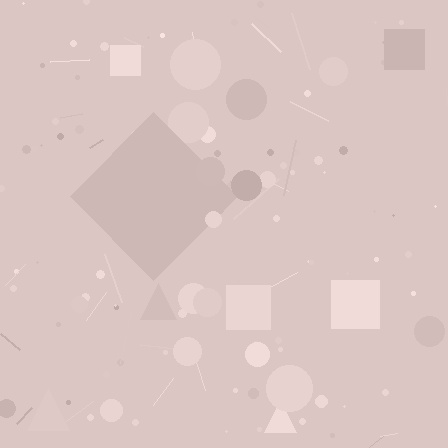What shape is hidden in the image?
A diamond is hidden in the image.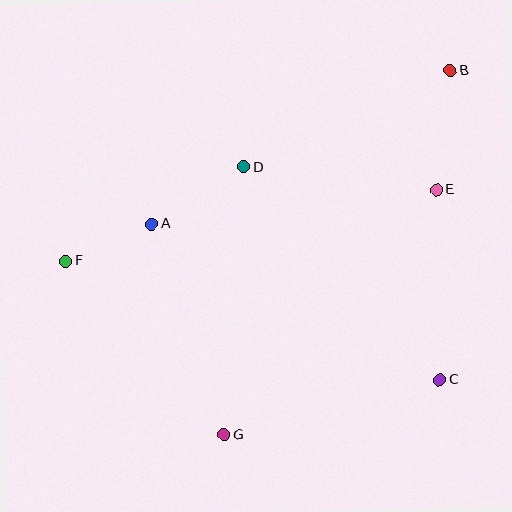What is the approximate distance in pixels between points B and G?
The distance between B and G is approximately 429 pixels.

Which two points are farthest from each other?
Points B and F are farthest from each other.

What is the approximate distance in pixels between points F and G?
The distance between F and G is approximately 235 pixels.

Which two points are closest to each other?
Points A and F are closest to each other.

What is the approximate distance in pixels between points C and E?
The distance between C and E is approximately 190 pixels.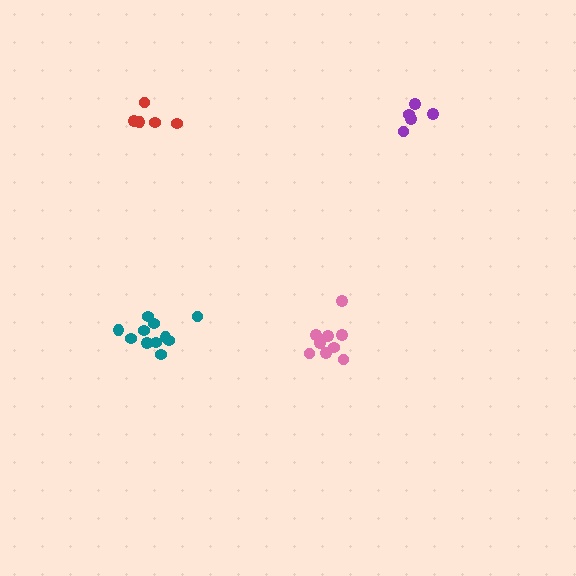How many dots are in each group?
Group 1: 9 dots, Group 2: 5 dots, Group 3: 5 dots, Group 4: 11 dots (30 total).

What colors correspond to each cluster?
The clusters are colored: pink, purple, red, teal.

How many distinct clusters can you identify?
There are 4 distinct clusters.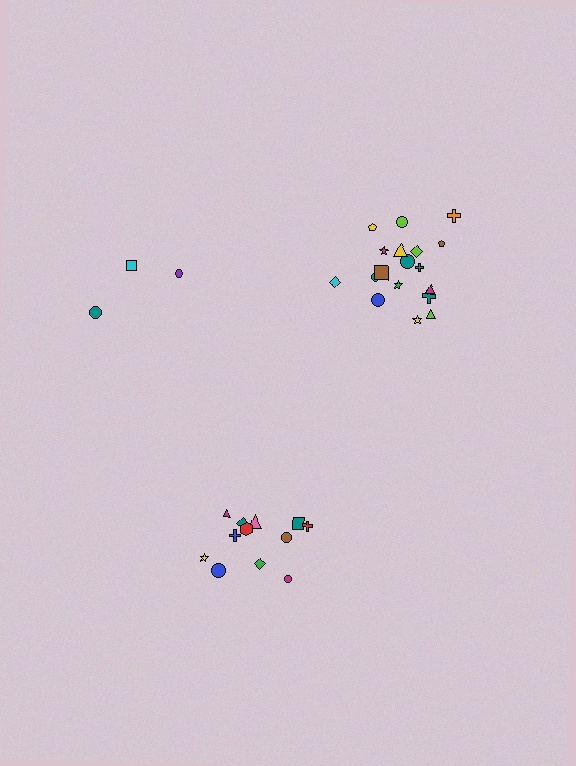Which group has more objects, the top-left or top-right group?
The top-right group.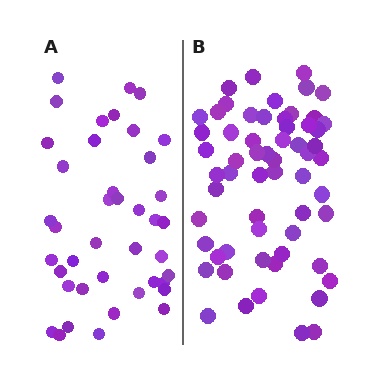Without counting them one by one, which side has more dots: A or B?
Region B (the right region) has more dots.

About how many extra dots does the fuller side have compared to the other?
Region B has approximately 20 more dots than region A.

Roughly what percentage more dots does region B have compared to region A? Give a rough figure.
About 45% more.